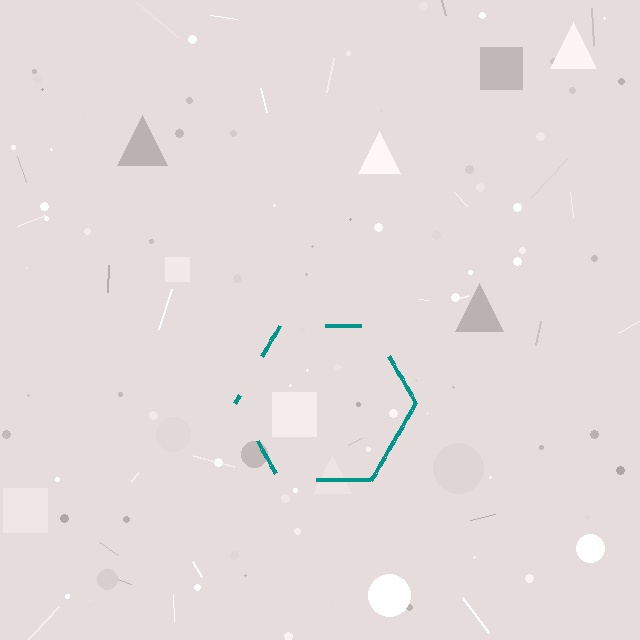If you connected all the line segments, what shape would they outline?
They would outline a hexagon.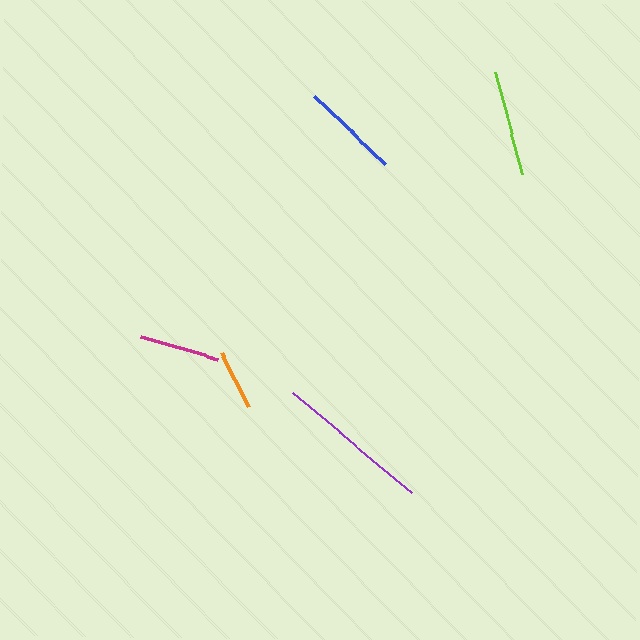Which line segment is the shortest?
The orange line is the shortest at approximately 61 pixels.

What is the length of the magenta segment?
The magenta segment is approximately 81 pixels long.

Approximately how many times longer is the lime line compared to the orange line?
The lime line is approximately 1.7 times the length of the orange line.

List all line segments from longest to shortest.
From longest to shortest: purple, lime, blue, magenta, orange.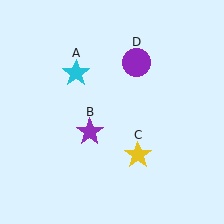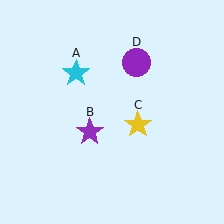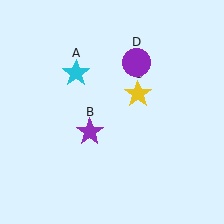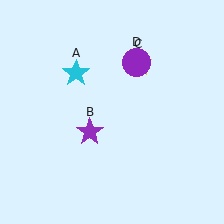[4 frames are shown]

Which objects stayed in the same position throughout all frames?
Cyan star (object A) and purple star (object B) and purple circle (object D) remained stationary.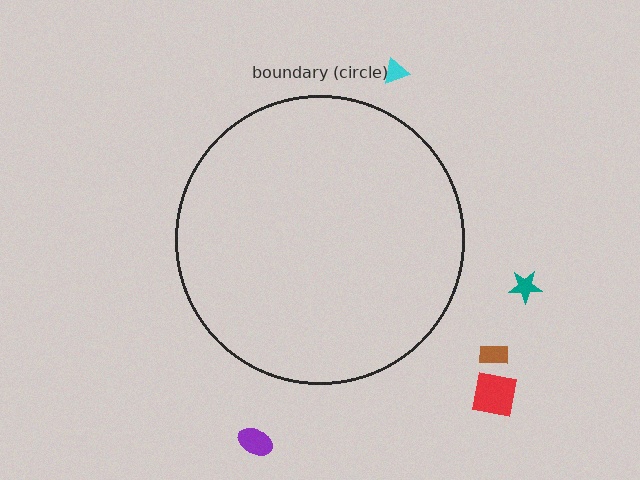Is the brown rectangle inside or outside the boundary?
Outside.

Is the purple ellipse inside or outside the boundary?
Outside.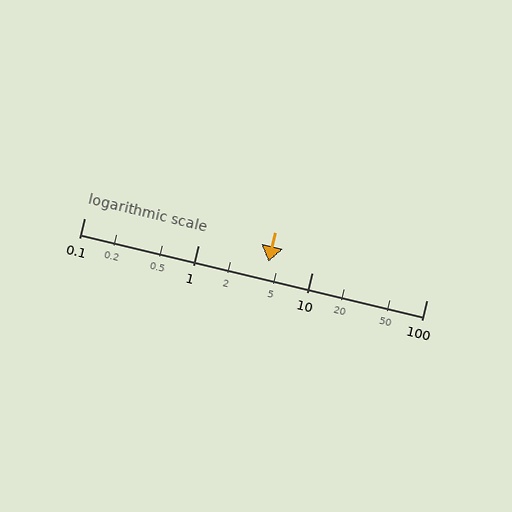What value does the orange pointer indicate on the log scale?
The pointer indicates approximately 4.1.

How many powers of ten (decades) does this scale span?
The scale spans 3 decades, from 0.1 to 100.